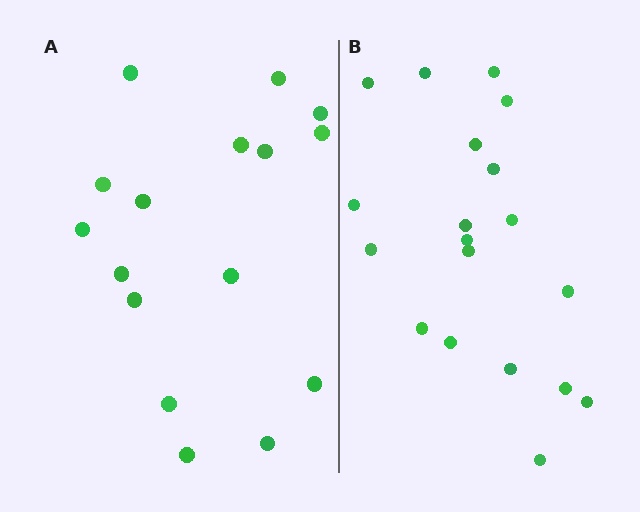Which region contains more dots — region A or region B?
Region B (the right region) has more dots.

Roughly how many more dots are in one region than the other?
Region B has just a few more — roughly 2 or 3 more dots than region A.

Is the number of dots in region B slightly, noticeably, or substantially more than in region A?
Region B has only slightly more — the two regions are fairly close. The ratio is roughly 1.2 to 1.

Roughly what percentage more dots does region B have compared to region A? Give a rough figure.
About 20% more.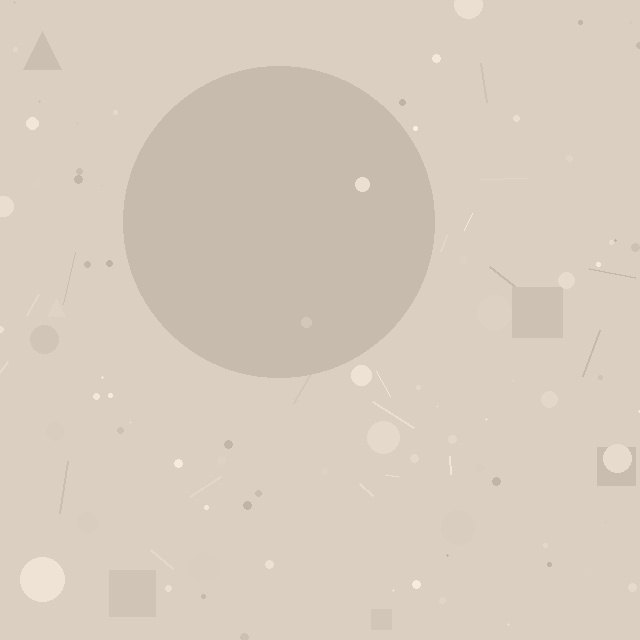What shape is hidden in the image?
A circle is hidden in the image.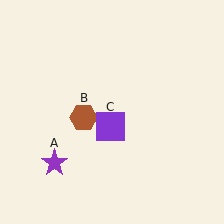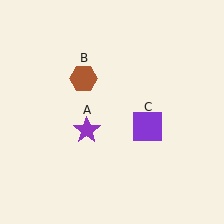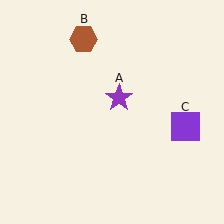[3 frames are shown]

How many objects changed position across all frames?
3 objects changed position: purple star (object A), brown hexagon (object B), purple square (object C).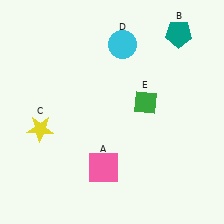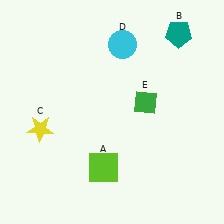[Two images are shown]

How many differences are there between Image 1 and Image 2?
There is 1 difference between the two images.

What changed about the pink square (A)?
In Image 1, A is pink. In Image 2, it changed to lime.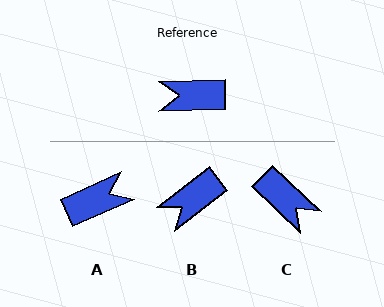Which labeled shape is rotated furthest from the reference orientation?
A, about 157 degrees away.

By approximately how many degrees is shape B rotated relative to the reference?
Approximately 36 degrees counter-clockwise.